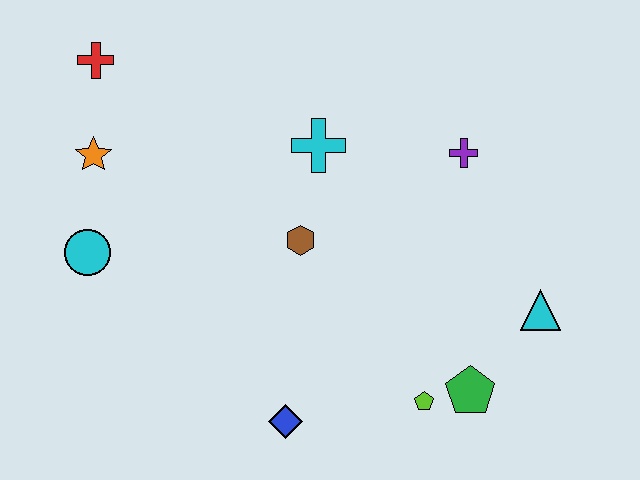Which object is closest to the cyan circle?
The orange star is closest to the cyan circle.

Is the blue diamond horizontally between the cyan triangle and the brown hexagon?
No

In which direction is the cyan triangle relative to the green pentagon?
The cyan triangle is above the green pentagon.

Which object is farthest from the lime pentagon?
The red cross is farthest from the lime pentagon.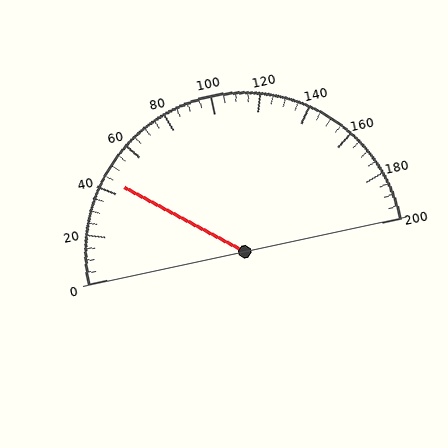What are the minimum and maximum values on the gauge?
The gauge ranges from 0 to 200.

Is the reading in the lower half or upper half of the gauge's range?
The reading is in the lower half of the range (0 to 200).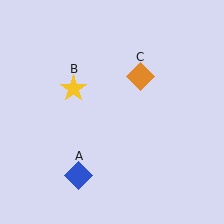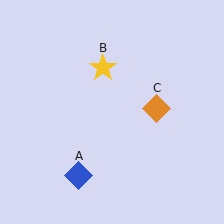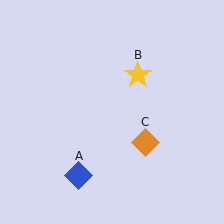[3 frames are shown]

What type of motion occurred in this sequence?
The yellow star (object B), orange diamond (object C) rotated clockwise around the center of the scene.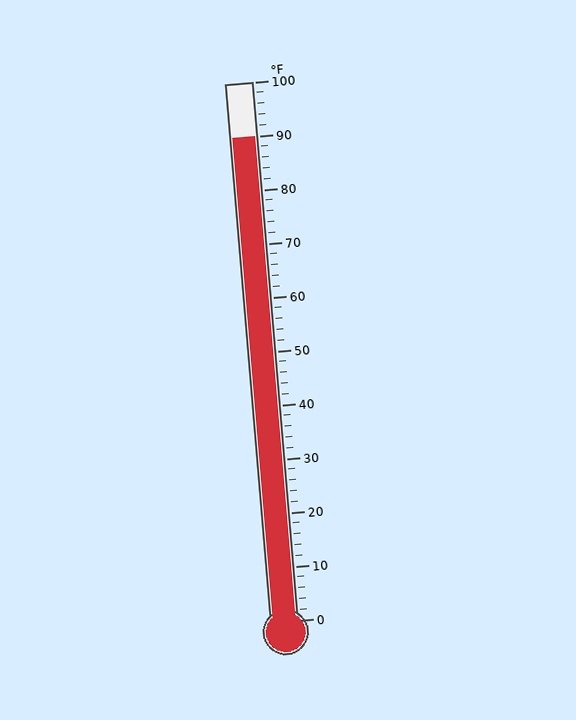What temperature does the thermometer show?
The thermometer shows approximately 90°F.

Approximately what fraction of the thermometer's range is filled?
The thermometer is filled to approximately 90% of its range.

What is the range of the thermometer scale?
The thermometer scale ranges from 0°F to 100°F.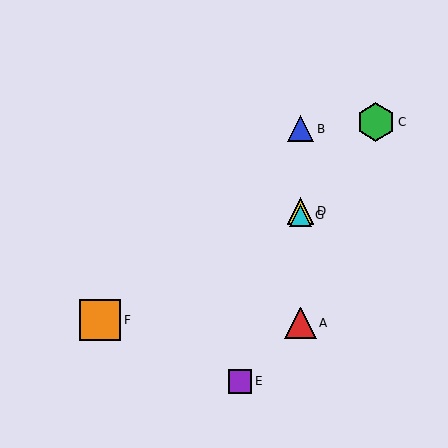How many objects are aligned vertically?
4 objects (A, B, D, G) are aligned vertically.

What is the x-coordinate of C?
Object C is at x≈376.